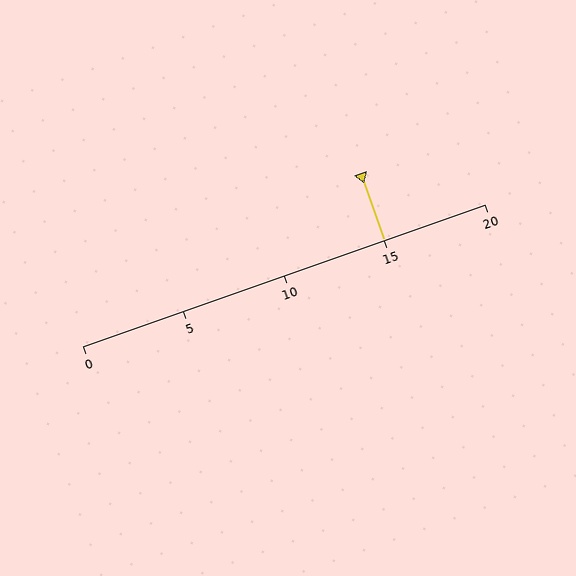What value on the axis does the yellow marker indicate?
The marker indicates approximately 15.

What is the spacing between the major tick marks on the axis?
The major ticks are spaced 5 apart.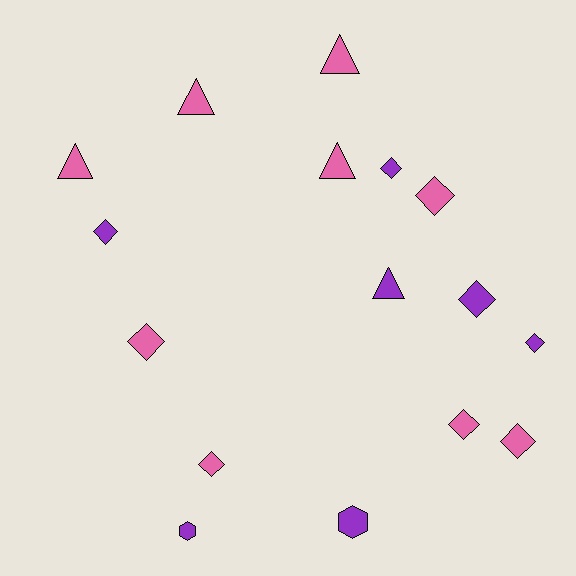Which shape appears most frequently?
Diamond, with 9 objects.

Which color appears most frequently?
Pink, with 9 objects.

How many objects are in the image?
There are 16 objects.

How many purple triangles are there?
There is 1 purple triangle.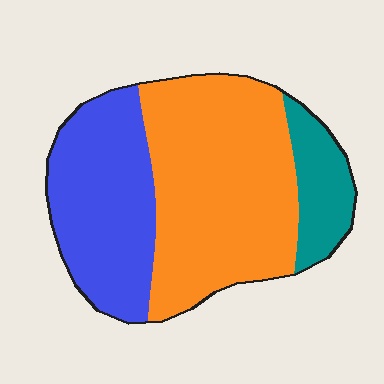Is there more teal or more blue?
Blue.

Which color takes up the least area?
Teal, at roughly 15%.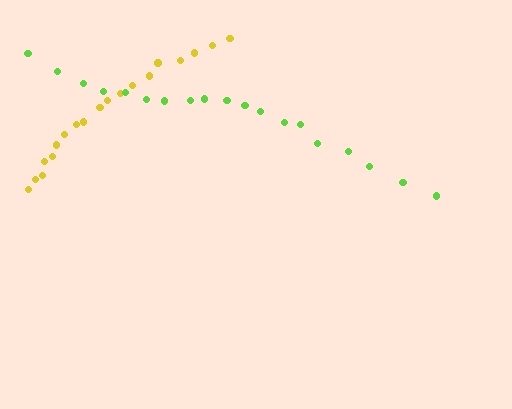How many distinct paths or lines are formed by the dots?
There are 2 distinct paths.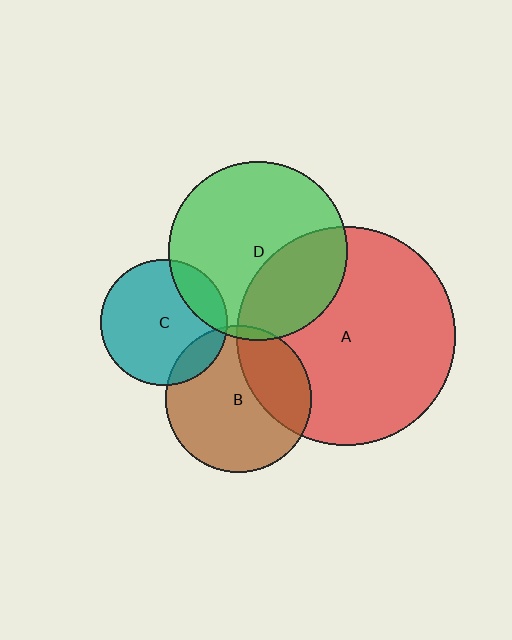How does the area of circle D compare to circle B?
Approximately 1.5 times.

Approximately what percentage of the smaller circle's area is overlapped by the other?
Approximately 20%.